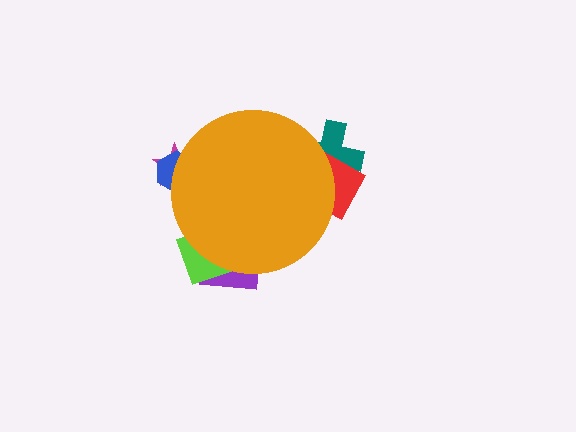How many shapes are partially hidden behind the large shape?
6 shapes are partially hidden.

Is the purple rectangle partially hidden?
Yes, the purple rectangle is partially hidden behind the orange circle.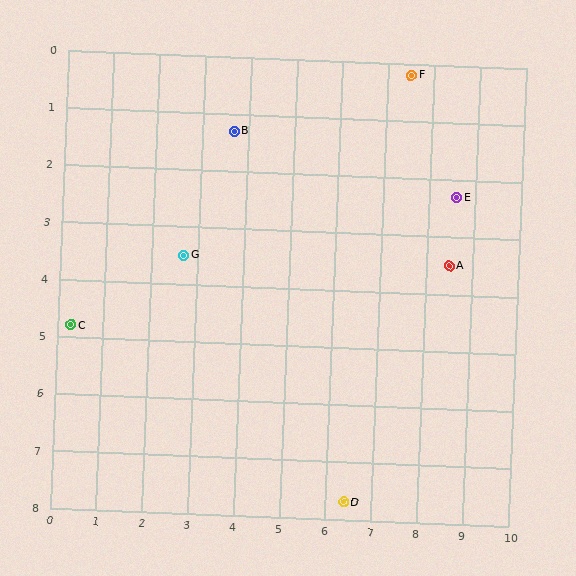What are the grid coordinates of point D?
Point D is at approximately (6.4, 7.7).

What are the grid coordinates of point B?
Point B is at approximately (3.7, 1.3).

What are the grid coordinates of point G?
Point G is at approximately (2.7, 3.5).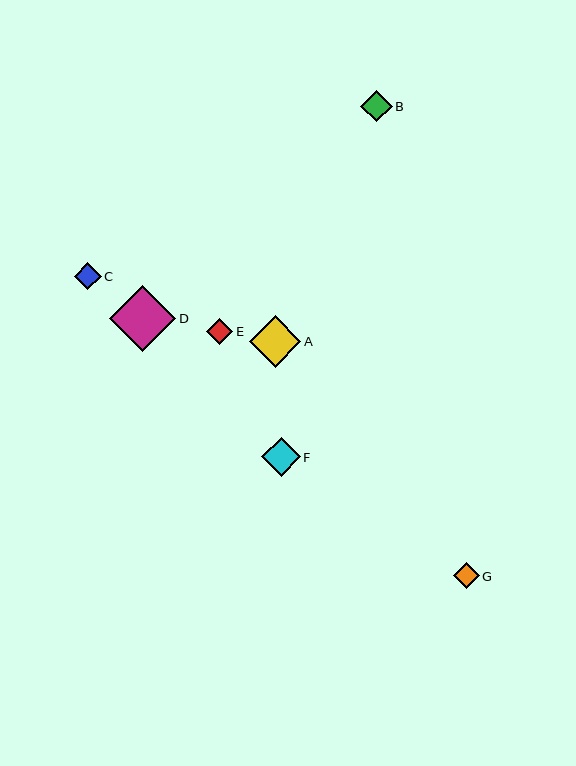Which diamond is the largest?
Diamond D is the largest with a size of approximately 66 pixels.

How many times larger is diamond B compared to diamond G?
Diamond B is approximately 1.2 times the size of diamond G.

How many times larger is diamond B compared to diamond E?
Diamond B is approximately 1.2 times the size of diamond E.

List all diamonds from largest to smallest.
From largest to smallest: D, A, F, B, C, E, G.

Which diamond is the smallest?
Diamond G is the smallest with a size of approximately 26 pixels.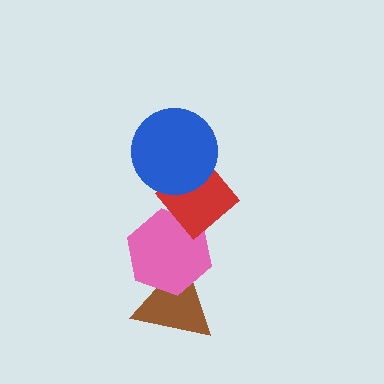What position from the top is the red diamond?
The red diamond is 2nd from the top.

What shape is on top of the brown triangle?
The pink hexagon is on top of the brown triangle.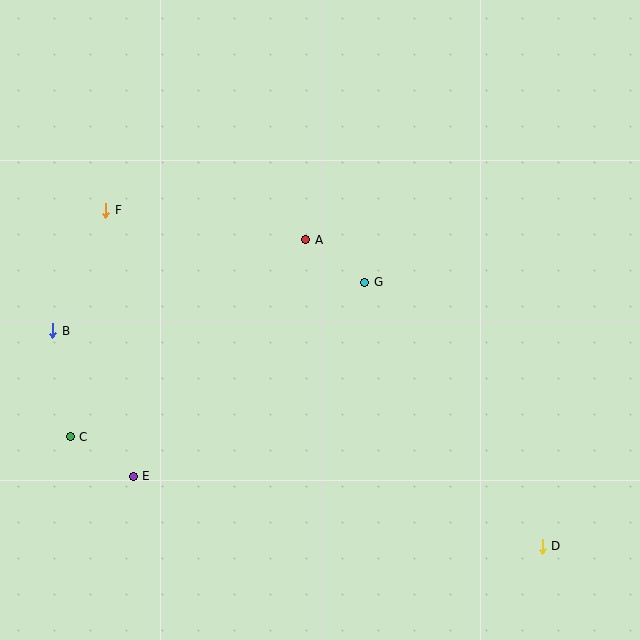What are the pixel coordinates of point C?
Point C is at (70, 437).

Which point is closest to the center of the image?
Point G at (365, 282) is closest to the center.